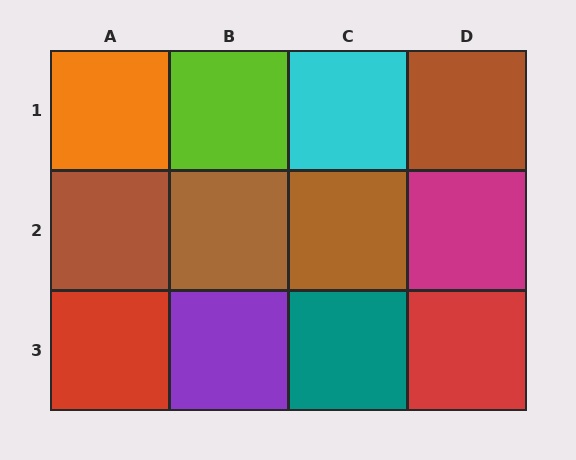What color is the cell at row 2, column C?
Brown.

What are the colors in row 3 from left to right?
Red, purple, teal, red.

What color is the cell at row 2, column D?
Magenta.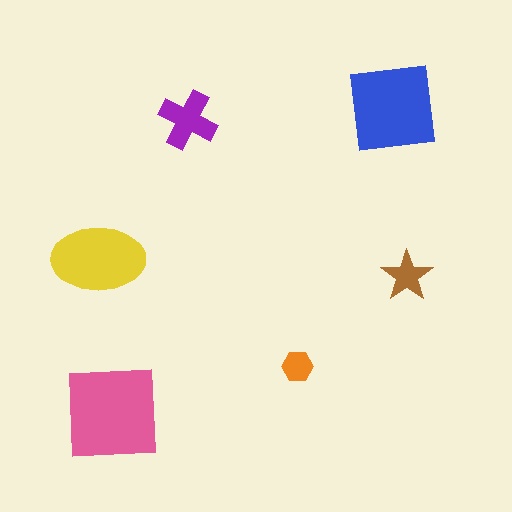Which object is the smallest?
The orange hexagon.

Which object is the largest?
The pink square.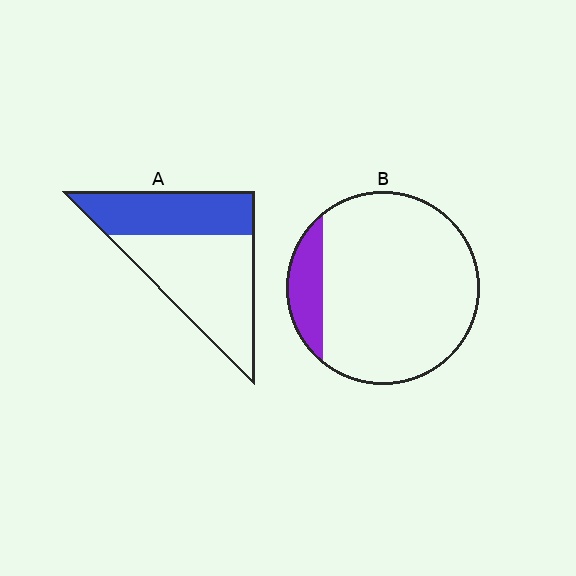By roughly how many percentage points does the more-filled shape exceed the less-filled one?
By roughly 25 percentage points (A over B).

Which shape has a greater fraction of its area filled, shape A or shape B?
Shape A.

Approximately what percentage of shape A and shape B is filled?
A is approximately 40% and B is approximately 15%.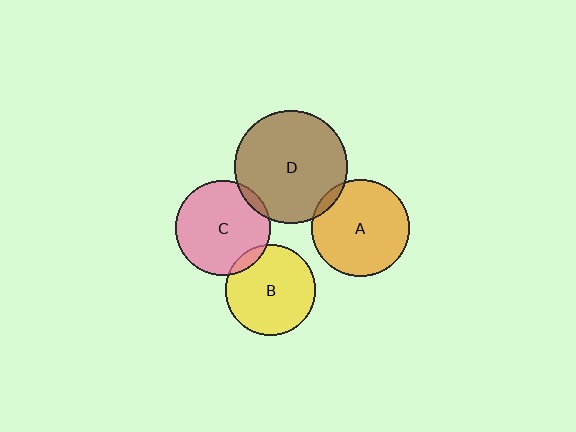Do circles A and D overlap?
Yes.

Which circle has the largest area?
Circle D (brown).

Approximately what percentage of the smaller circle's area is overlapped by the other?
Approximately 5%.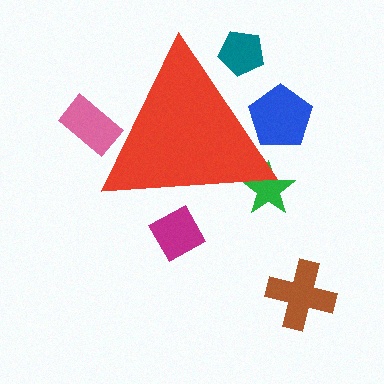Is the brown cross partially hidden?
No, the brown cross is fully visible.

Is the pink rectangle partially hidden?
Yes, the pink rectangle is partially hidden behind the red triangle.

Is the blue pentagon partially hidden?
Yes, the blue pentagon is partially hidden behind the red triangle.